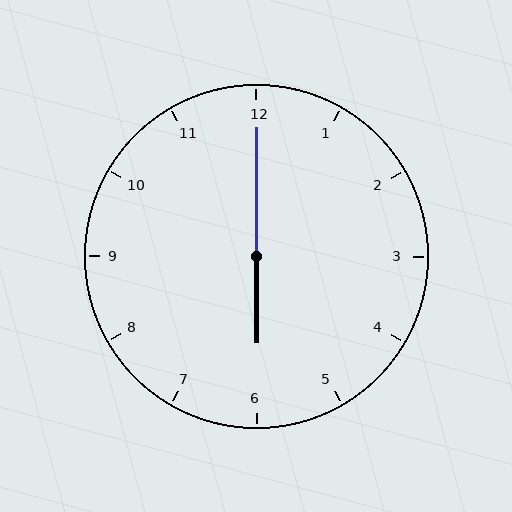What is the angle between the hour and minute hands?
Approximately 180 degrees.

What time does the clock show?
6:00.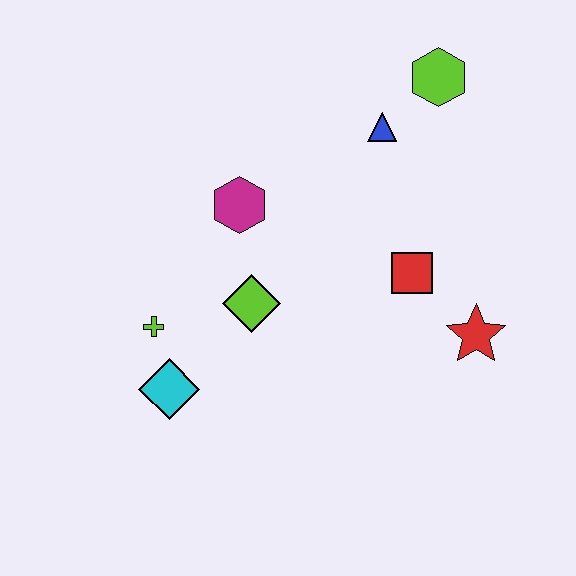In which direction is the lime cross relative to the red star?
The lime cross is to the left of the red star.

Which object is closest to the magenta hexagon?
The lime diamond is closest to the magenta hexagon.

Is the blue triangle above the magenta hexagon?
Yes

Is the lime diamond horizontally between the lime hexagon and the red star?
No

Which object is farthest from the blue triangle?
The cyan diamond is farthest from the blue triangle.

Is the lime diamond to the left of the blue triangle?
Yes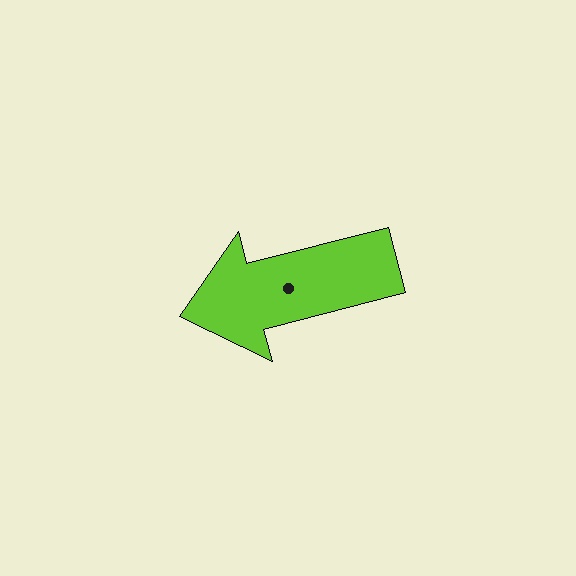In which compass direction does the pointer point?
West.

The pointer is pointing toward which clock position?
Roughly 9 o'clock.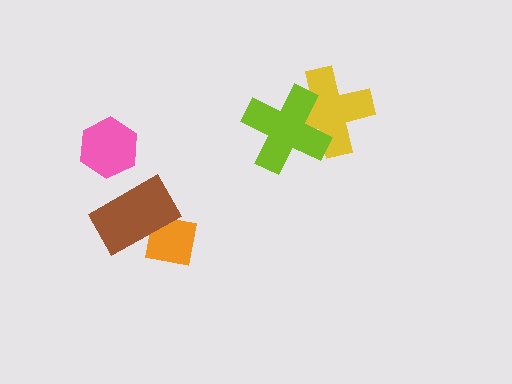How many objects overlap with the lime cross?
1 object overlaps with the lime cross.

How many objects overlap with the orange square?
1 object overlaps with the orange square.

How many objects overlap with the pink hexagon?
0 objects overlap with the pink hexagon.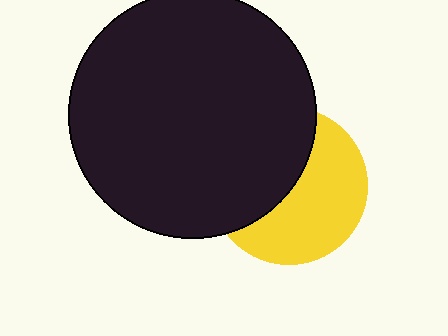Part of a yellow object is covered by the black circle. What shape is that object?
It is a circle.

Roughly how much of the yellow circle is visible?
About half of it is visible (roughly 53%).